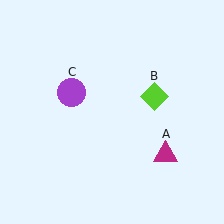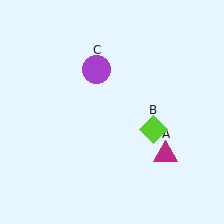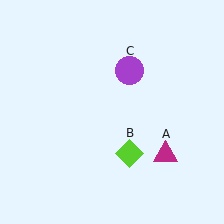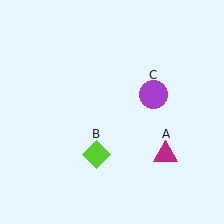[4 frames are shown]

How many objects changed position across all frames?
2 objects changed position: lime diamond (object B), purple circle (object C).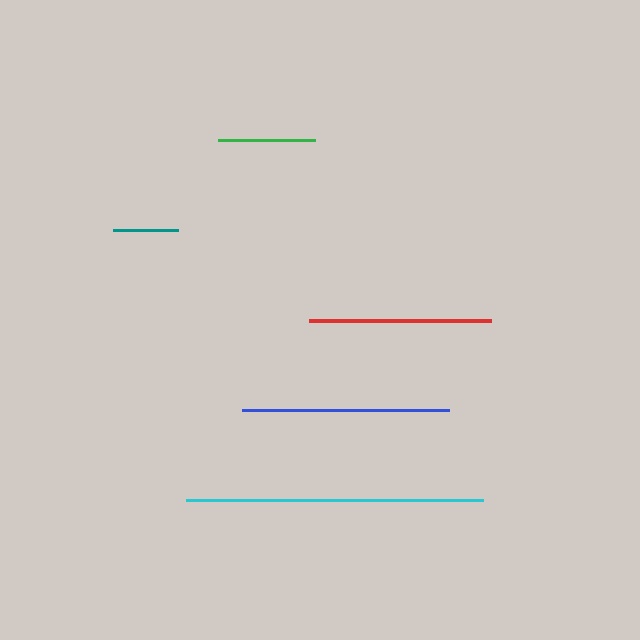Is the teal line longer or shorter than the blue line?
The blue line is longer than the teal line.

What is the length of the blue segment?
The blue segment is approximately 207 pixels long.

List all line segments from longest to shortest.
From longest to shortest: cyan, blue, red, green, teal.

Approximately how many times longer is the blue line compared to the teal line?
The blue line is approximately 3.2 times the length of the teal line.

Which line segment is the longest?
The cyan line is the longest at approximately 296 pixels.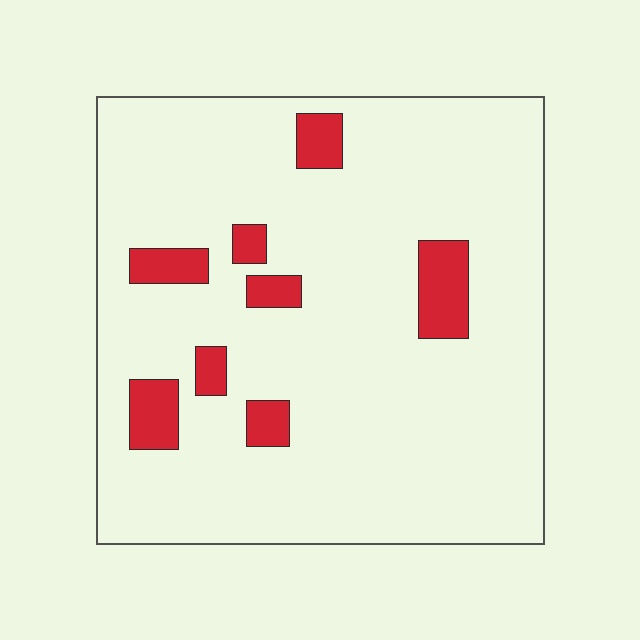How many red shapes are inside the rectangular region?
8.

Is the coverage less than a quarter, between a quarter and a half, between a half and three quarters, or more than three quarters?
Less than a quarter.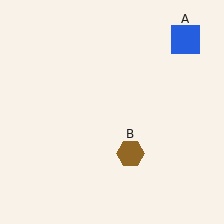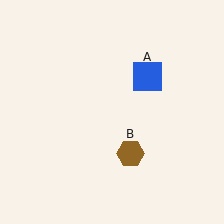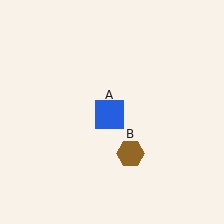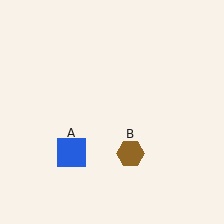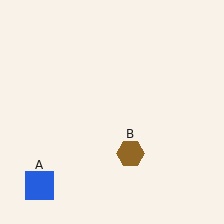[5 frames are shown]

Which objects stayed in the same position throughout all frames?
Brown hexagon (object B) remained stationary.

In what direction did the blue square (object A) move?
The blue square (object A) moved down and to the left.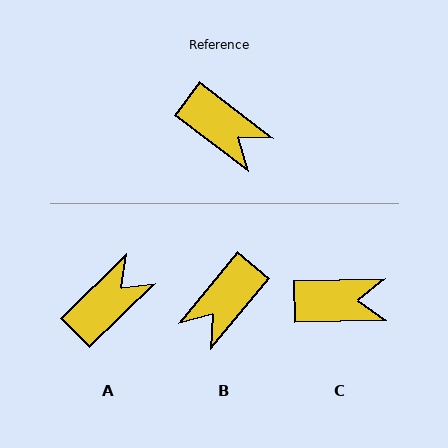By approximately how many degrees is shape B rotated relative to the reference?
Approximately 92 degrees clockwise.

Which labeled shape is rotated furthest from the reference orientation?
B, about 92 degrees away.